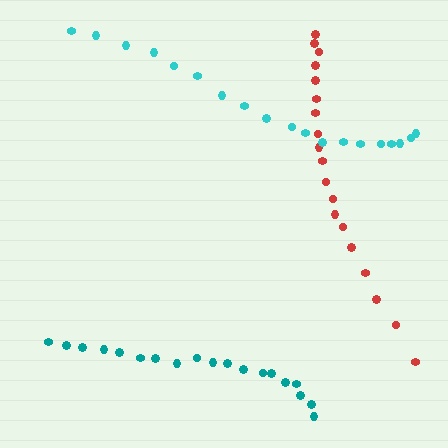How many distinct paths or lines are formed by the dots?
There are 3 distinct paths.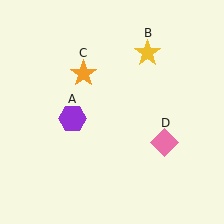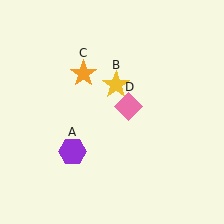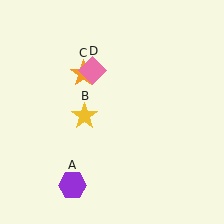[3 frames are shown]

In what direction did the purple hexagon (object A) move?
The purple hexagon (object A) moved down.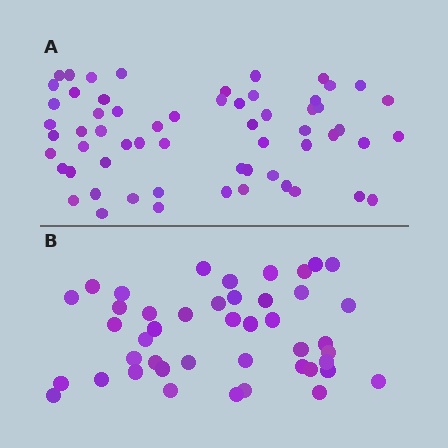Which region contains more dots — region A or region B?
Region A (the top region) has more dots.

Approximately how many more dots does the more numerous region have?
Region A has approximately 15 more dots than region B.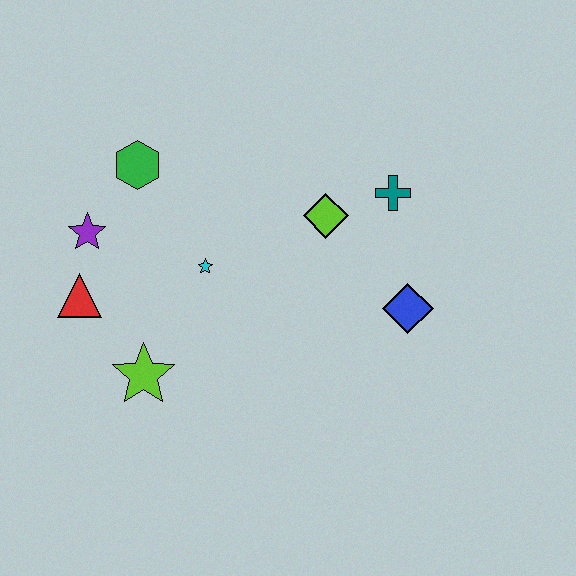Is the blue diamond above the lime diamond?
No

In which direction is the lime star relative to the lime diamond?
The lime star is to the left of the lime diamond.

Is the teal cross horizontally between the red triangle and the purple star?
No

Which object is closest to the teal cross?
The lime diamond is closest to the teal cross.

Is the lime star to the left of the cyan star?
Yes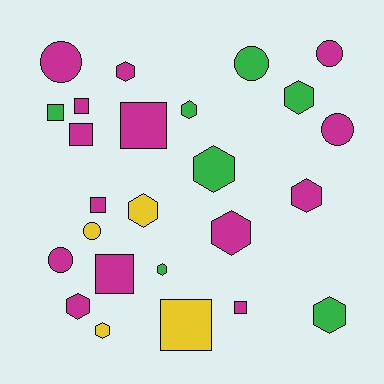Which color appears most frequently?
Magenta, with 14 objects.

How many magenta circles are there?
There are 4 magenta circles.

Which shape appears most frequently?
Hexagon, with 11 objects.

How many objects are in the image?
There are 25 objects.